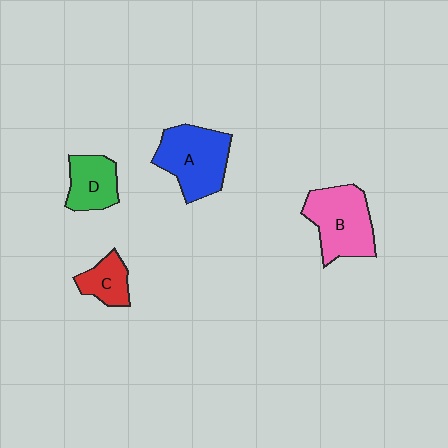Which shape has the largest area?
Shape A (blue).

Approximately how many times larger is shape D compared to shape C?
Approximately 1.3 times.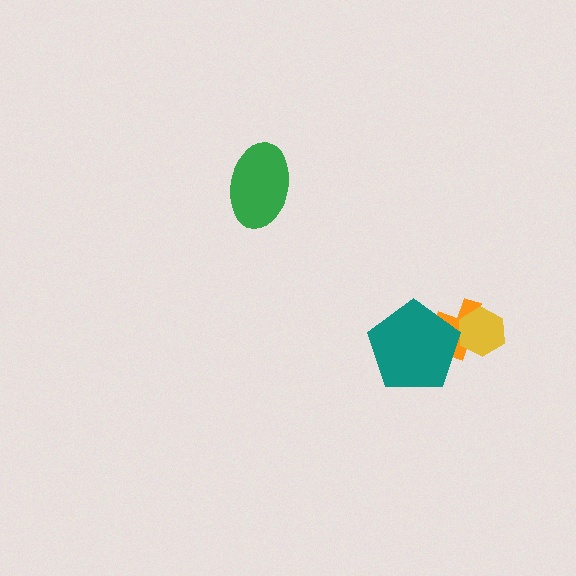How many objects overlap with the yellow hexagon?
1 object overlaps with the yellow hexagon.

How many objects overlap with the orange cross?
2 objects overlap with the orange cross.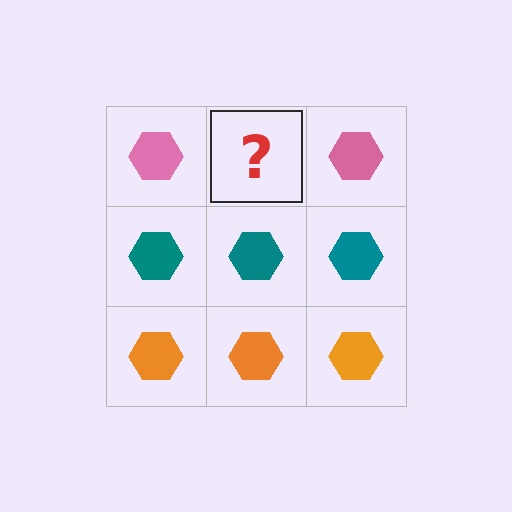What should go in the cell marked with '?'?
The missing cell should contain a pink hexagon.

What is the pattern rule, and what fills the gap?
The rule is that each row has a consistent color. The gap should be filled with a pink hexagon.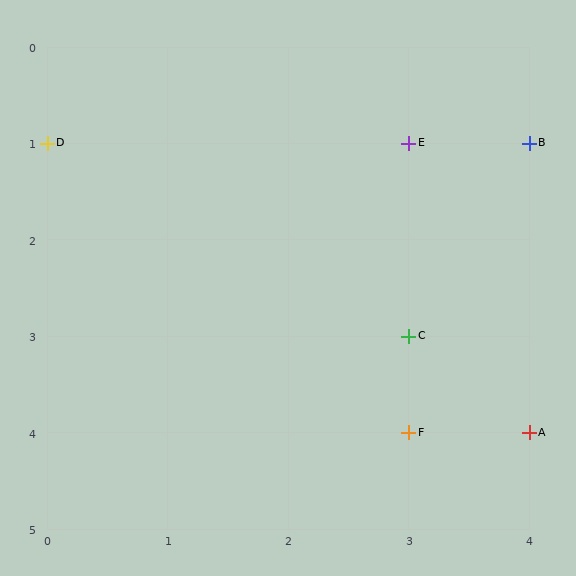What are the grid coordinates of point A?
Point A is at grid coordinates (4, 4).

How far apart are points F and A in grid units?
Points F and A are 1 column apart.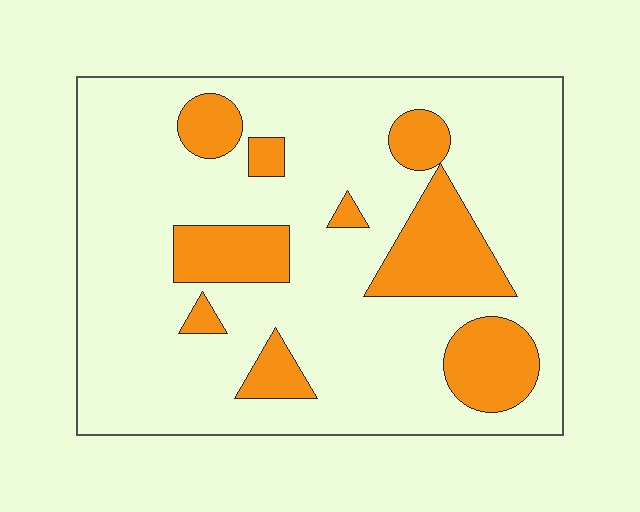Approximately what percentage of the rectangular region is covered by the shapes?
Approximately 20%.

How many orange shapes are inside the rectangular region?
9.